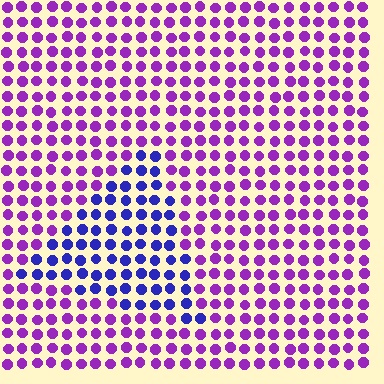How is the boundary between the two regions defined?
The boundary is defined purely by a slight shift in hue (about 45 degrees). Spacing, size, and orientation are identical on both sides.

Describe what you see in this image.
The image is filled with small purple elements in a uniform arrangement. A triangle-shaped region is visible where the elements are tinted to a slightly different hue, forming a subtle color boundary.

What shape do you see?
I see a triangle.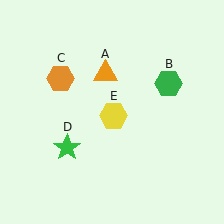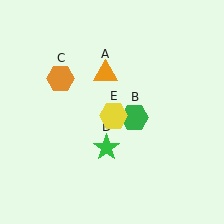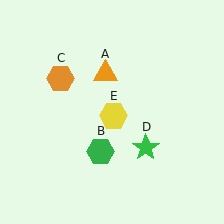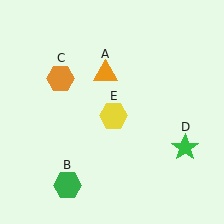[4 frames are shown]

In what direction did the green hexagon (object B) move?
The green hexagon (object B) moved down and to the left.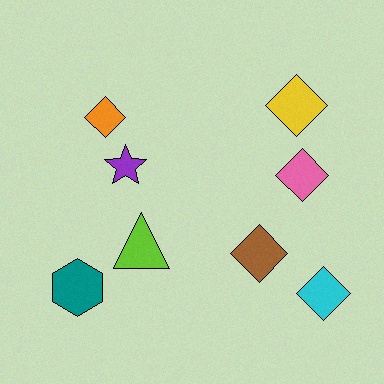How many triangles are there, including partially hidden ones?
There is 1 triangle.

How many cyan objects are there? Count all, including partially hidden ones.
There is 1 cyan object.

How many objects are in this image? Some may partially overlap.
There are 8 objects.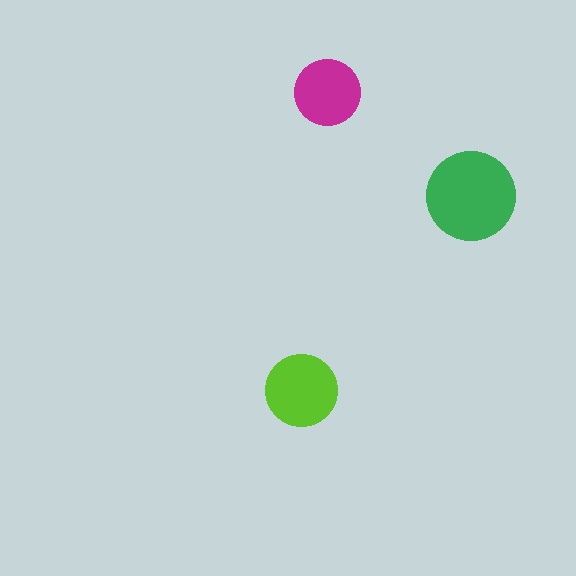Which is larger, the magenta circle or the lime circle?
The lime one.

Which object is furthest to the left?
The lime circle is leftmost.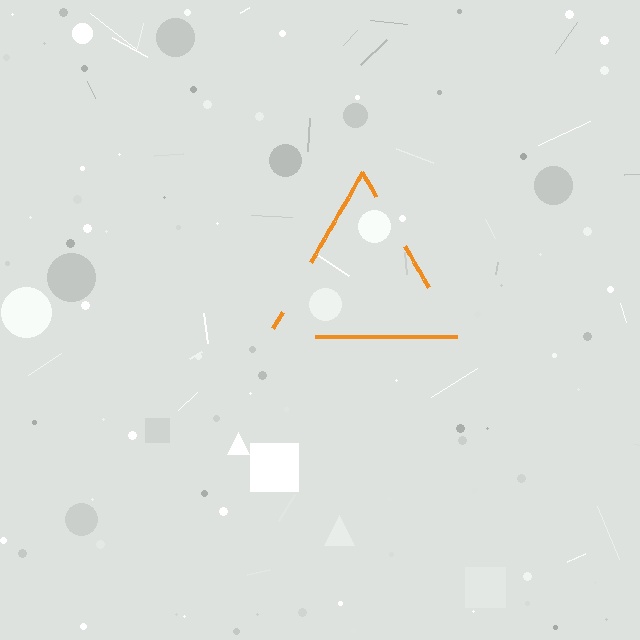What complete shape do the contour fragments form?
The contour fragments form a triangle.